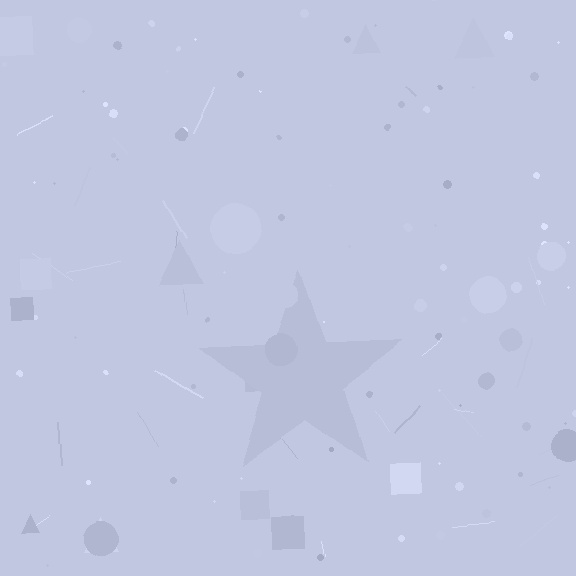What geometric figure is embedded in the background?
A star is embedded in the background.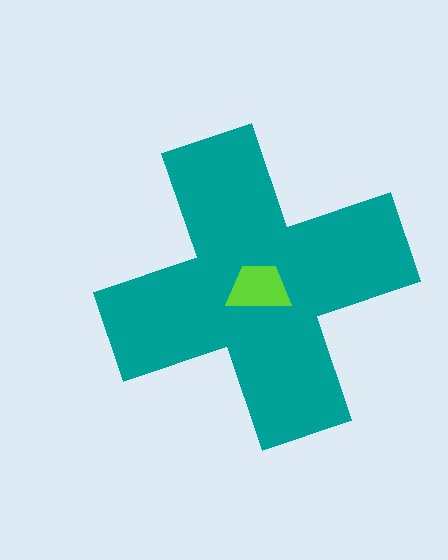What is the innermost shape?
The lime trapezoid.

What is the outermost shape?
The teal cross.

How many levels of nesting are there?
2.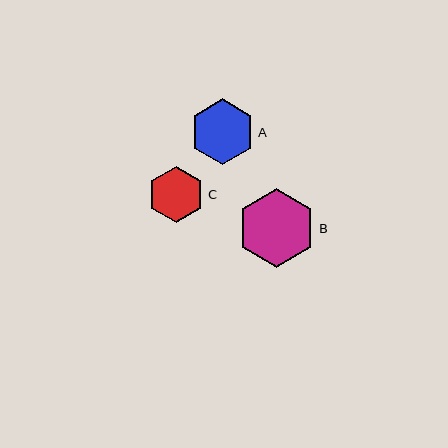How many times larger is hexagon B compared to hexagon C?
Hexagon B is approximately 1.4 times the size of hexagon C.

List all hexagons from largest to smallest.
From largest to smallest: B, A, C.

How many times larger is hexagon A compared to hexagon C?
Hexagon A is approximately 1.2 times the size of hexagon C.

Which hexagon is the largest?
Hexagon B is the largest with a size of approximately 78 pixels.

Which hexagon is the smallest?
Hexagon C is the smallest with a size of approximately 57 pixels.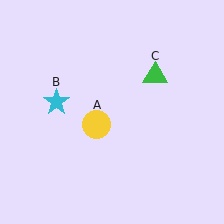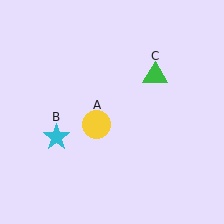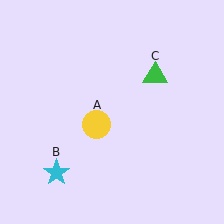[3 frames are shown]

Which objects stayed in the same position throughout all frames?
Yellow circle (object A) and green triangle (object C) remained stationary.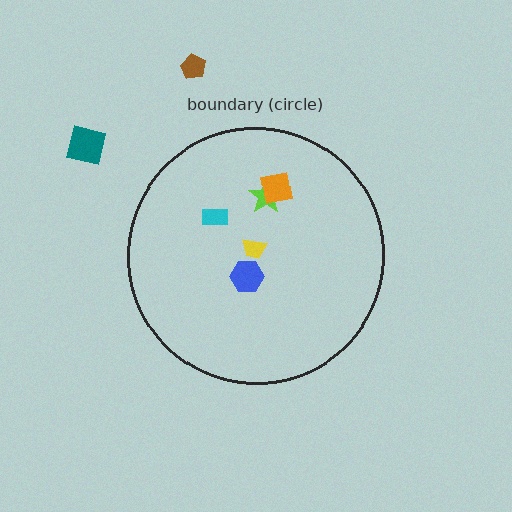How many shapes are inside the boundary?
5 inside, 2 outside.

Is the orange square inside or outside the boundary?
Inside.